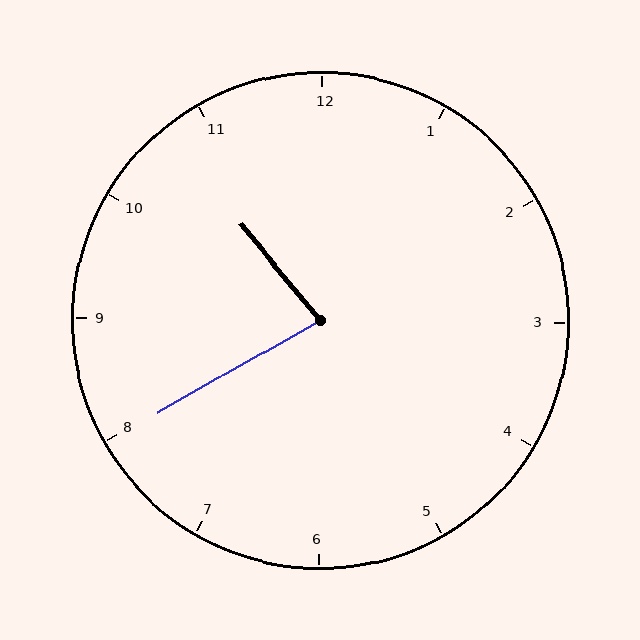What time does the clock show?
10:40.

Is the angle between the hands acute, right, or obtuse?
It is acute.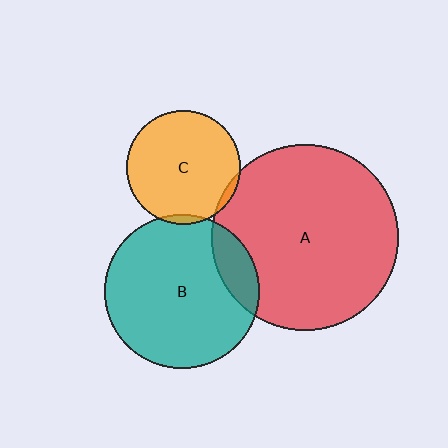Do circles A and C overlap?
Yes.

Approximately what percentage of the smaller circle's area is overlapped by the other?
Approximately 5%.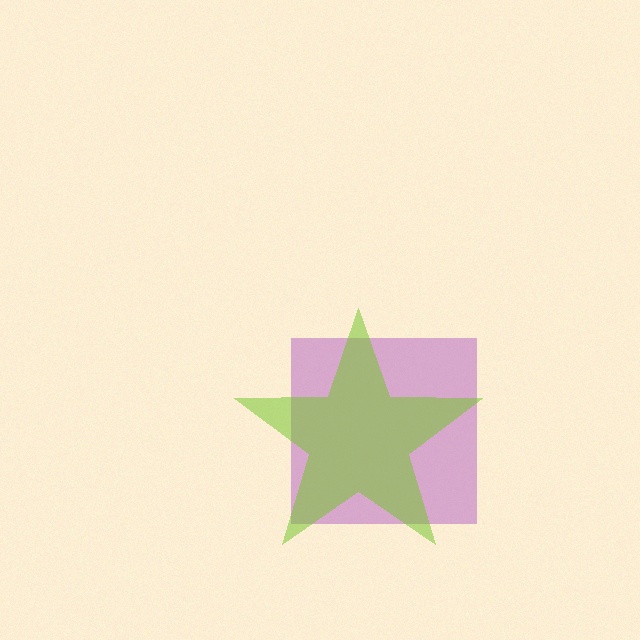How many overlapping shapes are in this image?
There are 2 overlapping shapes in the image.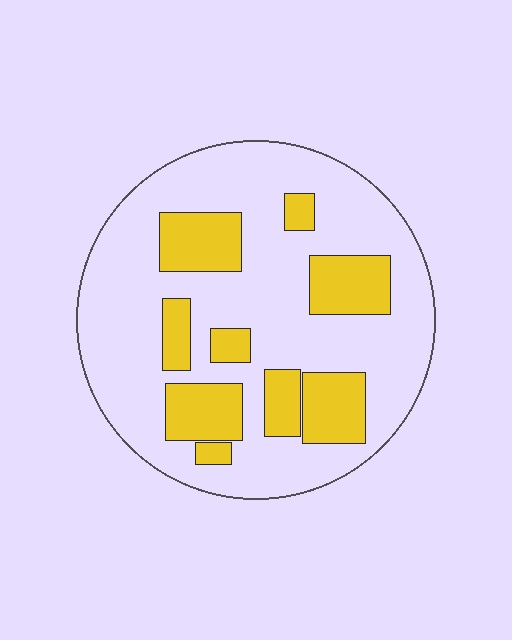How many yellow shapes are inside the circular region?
9.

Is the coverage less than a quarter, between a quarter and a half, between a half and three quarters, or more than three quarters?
Between a quarter and a half.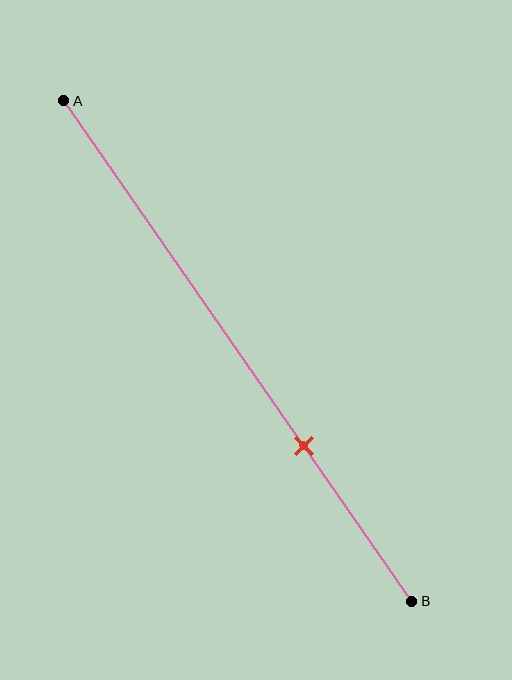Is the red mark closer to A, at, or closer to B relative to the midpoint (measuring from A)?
The red mark is closer to point B than the midpoint of segment AB.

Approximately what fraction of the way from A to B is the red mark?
The red mark is approximately 70% of the way from A to B.